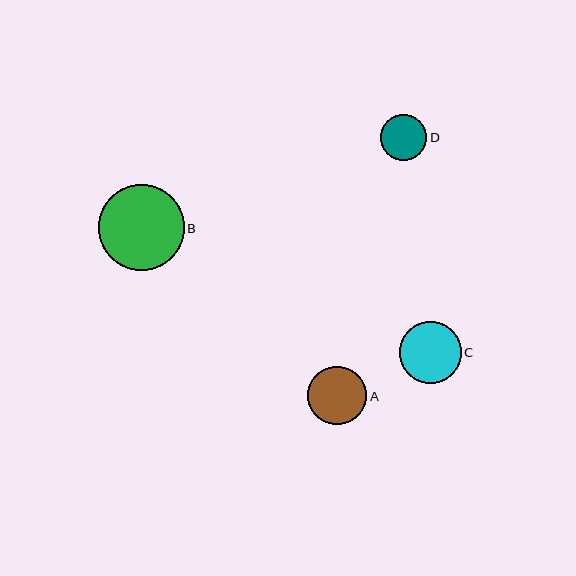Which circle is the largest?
Circle B is the largest with a size of approximately 86 pixels.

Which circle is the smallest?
Circle D is the smallest with a size of approximately 46 pixels.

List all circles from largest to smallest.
From largest to smallest: B, C, A, D.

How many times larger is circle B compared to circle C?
Circle B is approximately 1.4 times the size of circle C.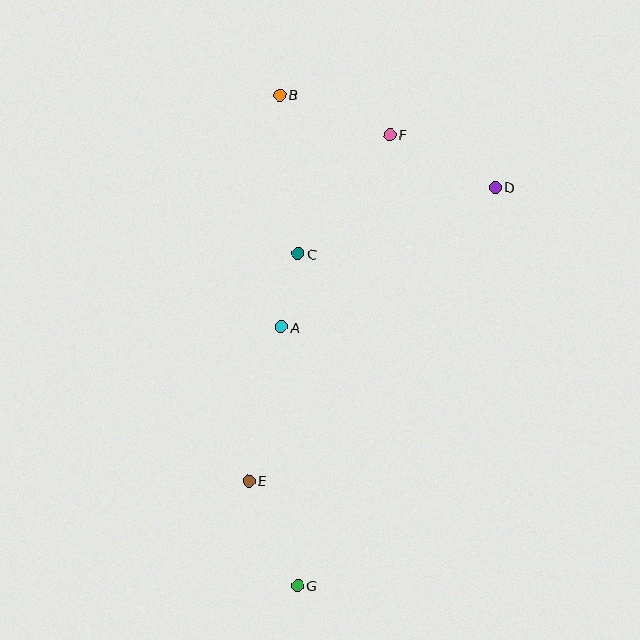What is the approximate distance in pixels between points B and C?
The distance between B and C is approximately 160 pixels.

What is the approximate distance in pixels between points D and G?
The distance between D and G is approximately 445 pixels.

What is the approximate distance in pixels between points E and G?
The distance between E and G is approximately 116 pixels.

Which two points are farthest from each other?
Points B and G are farthest from each other.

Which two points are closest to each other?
Points A and C are closest to each other.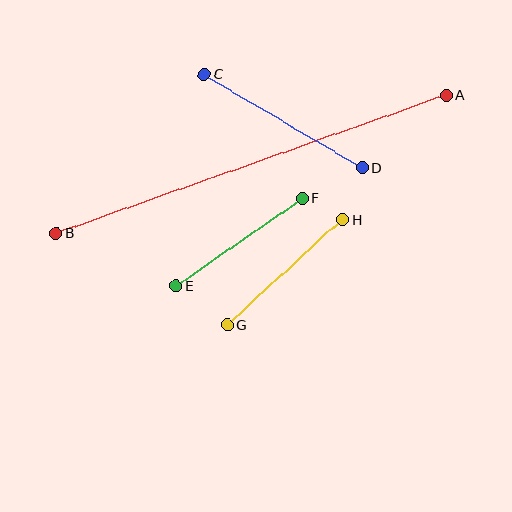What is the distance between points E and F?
The distance is approximately 154 pixels.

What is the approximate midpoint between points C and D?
The midpoint is at approximately (283, 121) pixels.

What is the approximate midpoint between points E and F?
The midpoint is at approximately (239, 242) pixels.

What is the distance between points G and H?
The distance is approximately 156 pixels.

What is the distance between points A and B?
The distance is approximately 414 pixels.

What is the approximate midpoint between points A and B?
The midpoint is at approximately (251, 164) pixels.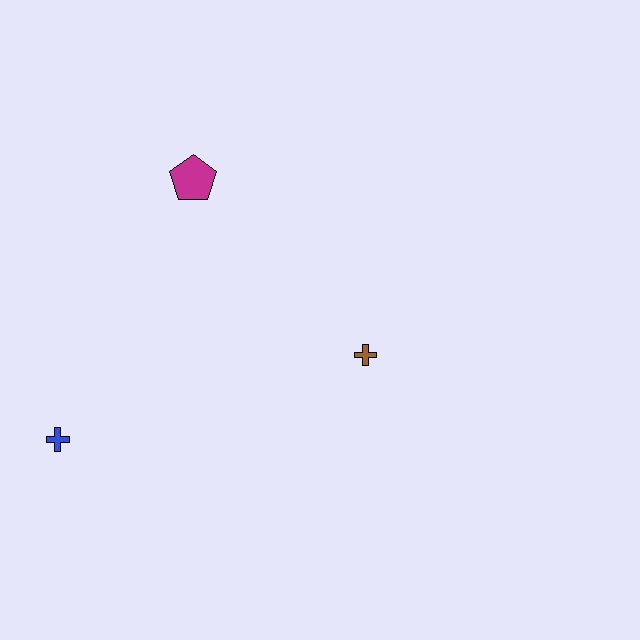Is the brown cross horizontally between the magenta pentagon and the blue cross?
No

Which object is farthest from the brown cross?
The blue cross is farthest from the brown cross.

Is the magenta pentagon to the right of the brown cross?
No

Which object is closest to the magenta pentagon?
The brown cross is closest to the magenta pentagon.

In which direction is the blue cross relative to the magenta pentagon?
The blue cross is below the magenta pentagon.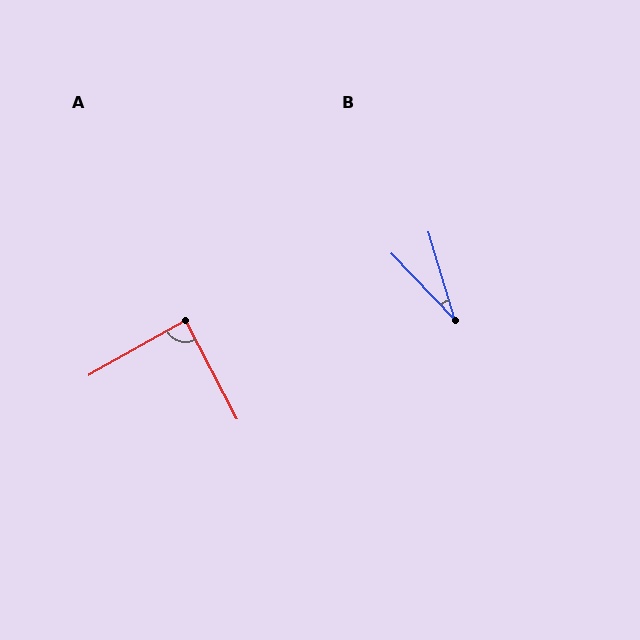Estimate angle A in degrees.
Approximately 88 degrees.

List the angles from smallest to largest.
B (27°), A (88°).